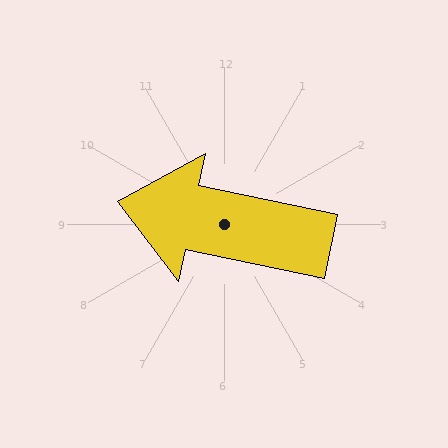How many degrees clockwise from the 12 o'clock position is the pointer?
Approximately 282 degrees.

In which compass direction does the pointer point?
West.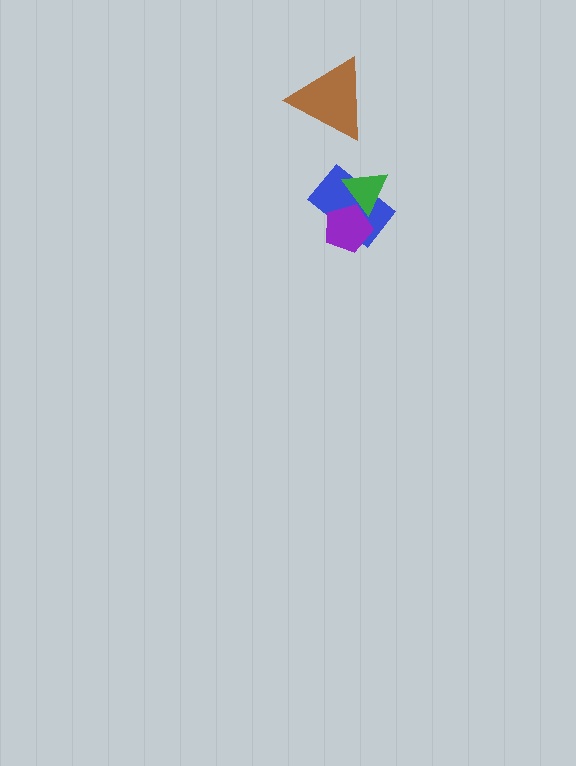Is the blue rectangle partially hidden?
Yes, it is partially covered by another shape.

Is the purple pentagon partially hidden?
Yes, it is partially covered by another shape.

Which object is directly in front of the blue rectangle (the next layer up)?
The purple pentagon is directly in front of the blue rectangle.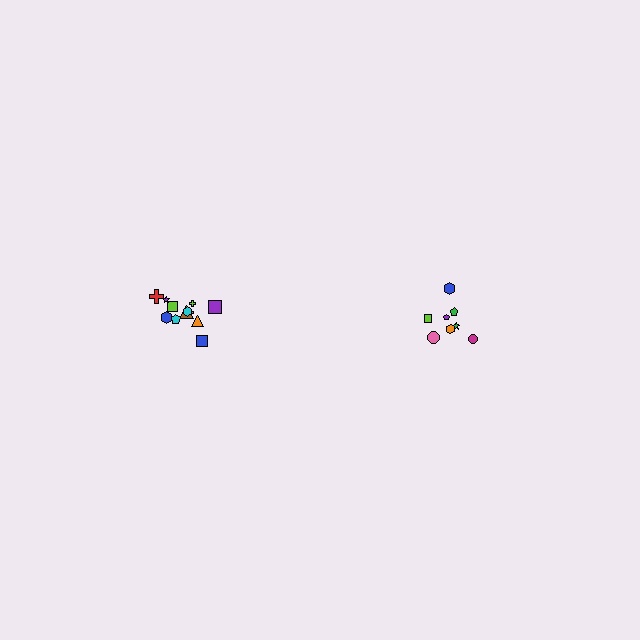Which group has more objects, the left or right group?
The left group.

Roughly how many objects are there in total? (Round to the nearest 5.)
Roughly 20 objects in total.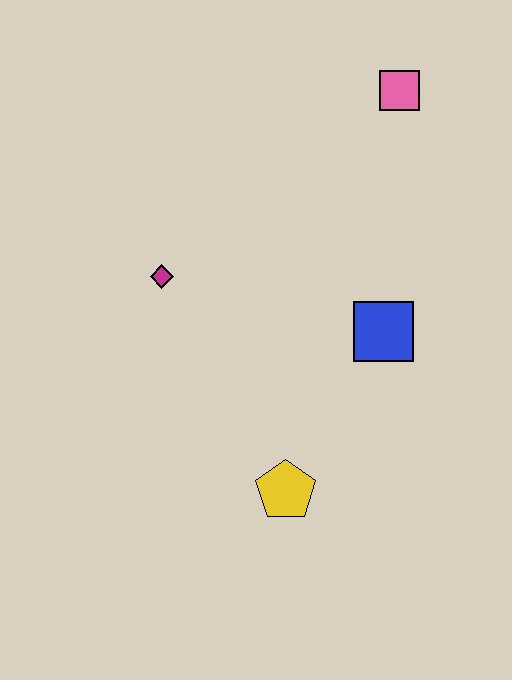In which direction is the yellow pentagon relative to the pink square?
The yellow pentagon is below the pink square.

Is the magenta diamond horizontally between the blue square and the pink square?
No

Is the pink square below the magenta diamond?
No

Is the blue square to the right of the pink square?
No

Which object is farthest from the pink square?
The yellow pentagon is farthest from the pink square.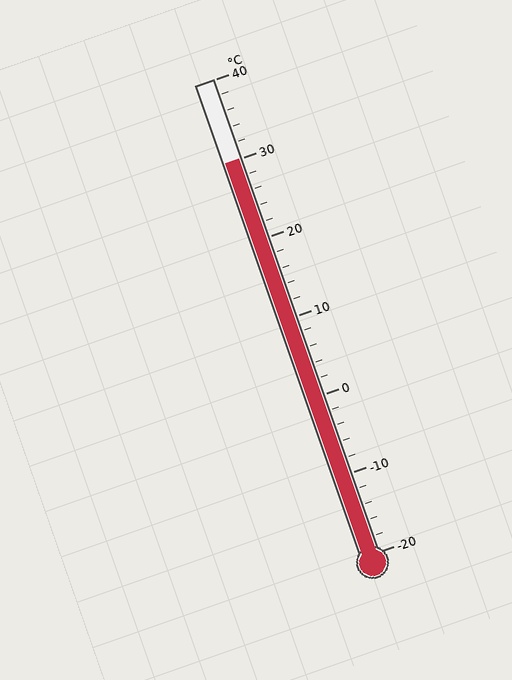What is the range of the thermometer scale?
The thermometer scale ranges from -20°C to 40°C.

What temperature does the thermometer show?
The thermometer shows approximately 30°C.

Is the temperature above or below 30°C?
The temperature is at 30°C.